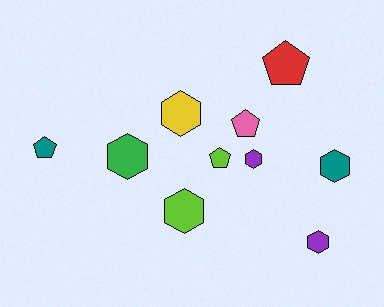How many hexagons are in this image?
There are 6 hexagons.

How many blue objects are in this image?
There are no blue objects.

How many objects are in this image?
There are 10 objects.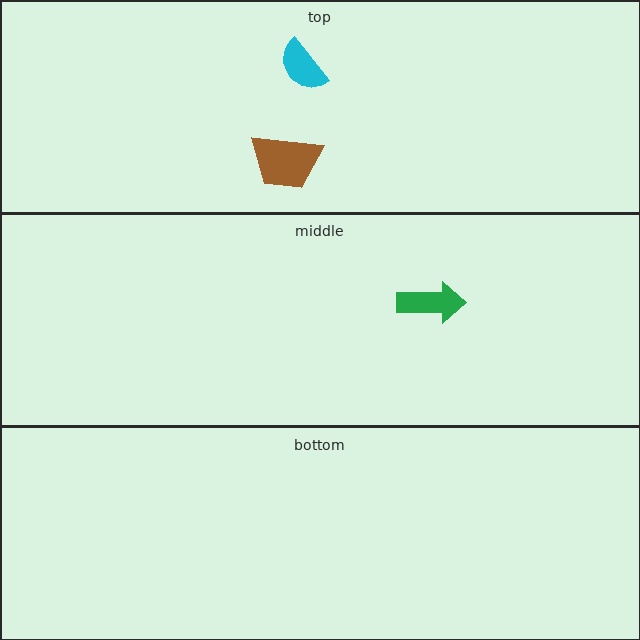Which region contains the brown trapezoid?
The top region.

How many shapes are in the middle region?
1.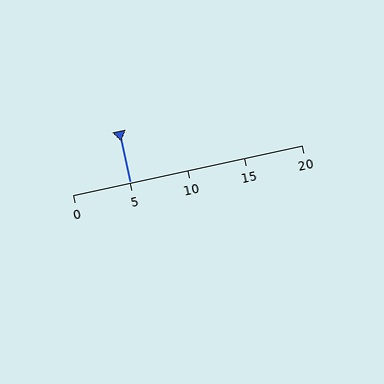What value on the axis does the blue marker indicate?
The marker indicates approximately 5.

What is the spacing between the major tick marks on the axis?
The major ticks are spaced 5 apart.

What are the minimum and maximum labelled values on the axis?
The axis runs from 0 to 20.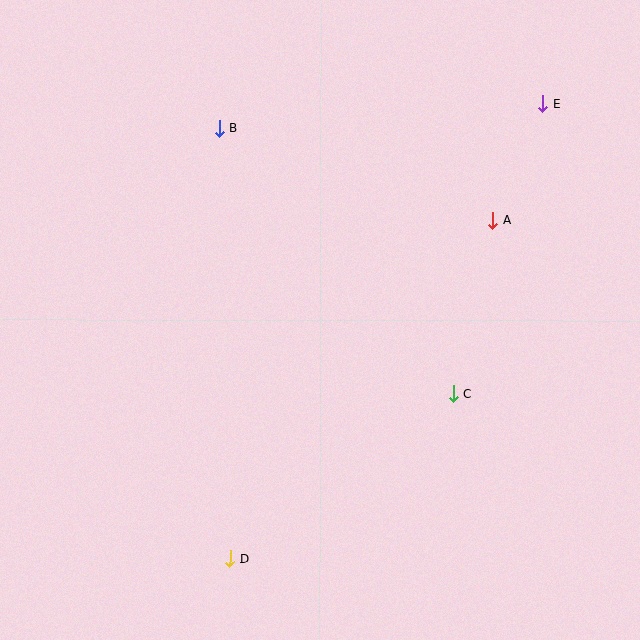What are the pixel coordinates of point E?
Point E is at (543, 104).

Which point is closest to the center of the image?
Point C at (453, 394) is closest to the center.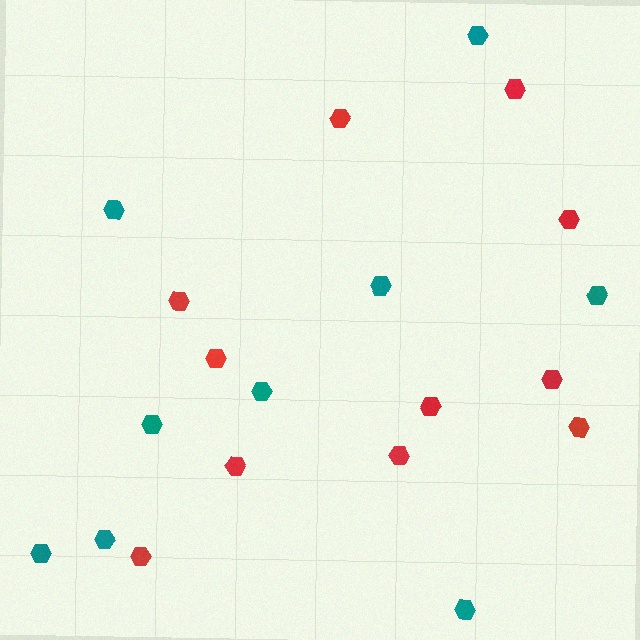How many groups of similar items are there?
There are 2 groups: one group of red hexagons (11) and one group of teal hexagons (9).